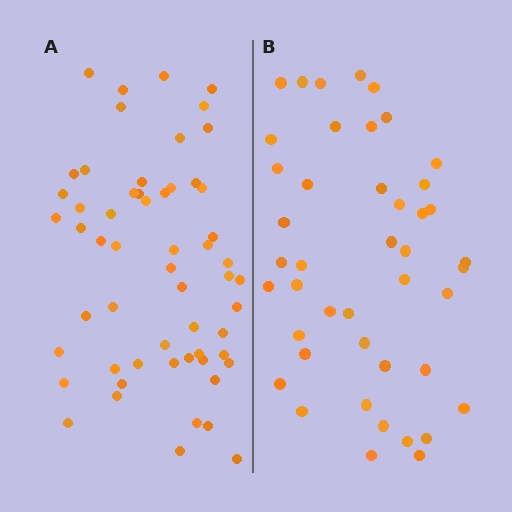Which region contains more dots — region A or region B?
Region A (the left region) has more dots.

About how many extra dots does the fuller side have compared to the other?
Region A has approximately 15 more dots than region B.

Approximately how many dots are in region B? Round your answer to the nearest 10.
About 40 dots. (The exact count is 44, which rounds to 40.)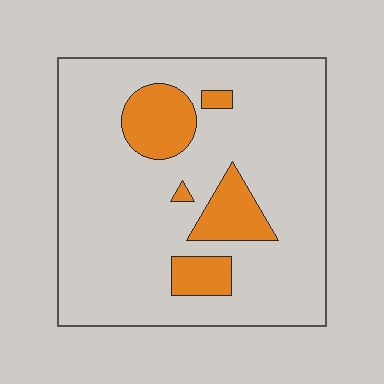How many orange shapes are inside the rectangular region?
5.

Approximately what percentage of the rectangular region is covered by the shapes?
Approximately 15%.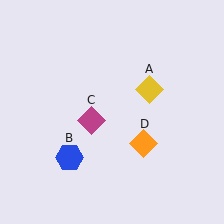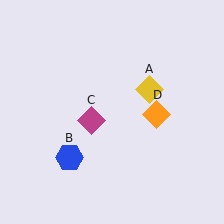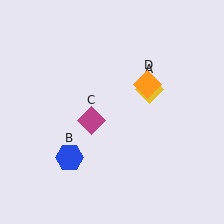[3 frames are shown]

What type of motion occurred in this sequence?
The orange diamond (object D) rotated counterclockwise around the center of the scene.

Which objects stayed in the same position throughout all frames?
Yellow diamond (object A) and blue hexagon (object B) and magenta diamond (object C) remained stationary.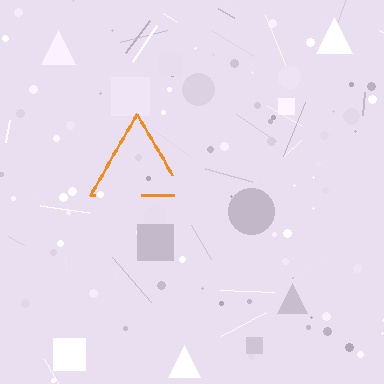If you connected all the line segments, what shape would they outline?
They would outline a triangle.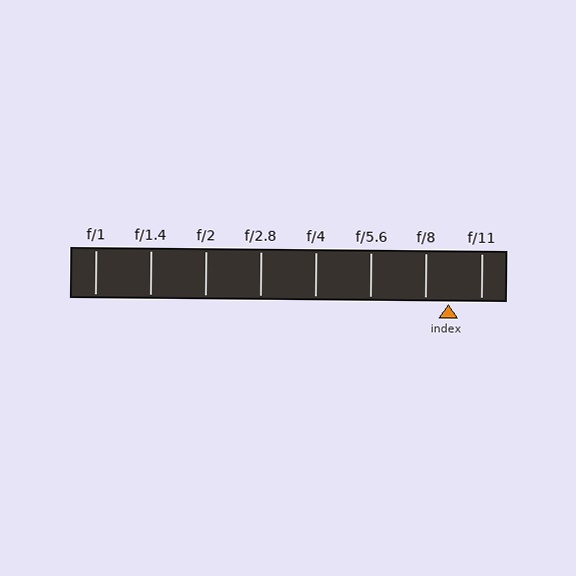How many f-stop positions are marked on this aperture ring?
There are 8 f-stop positions marked.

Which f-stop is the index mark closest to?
The index mark is closest to f/8.